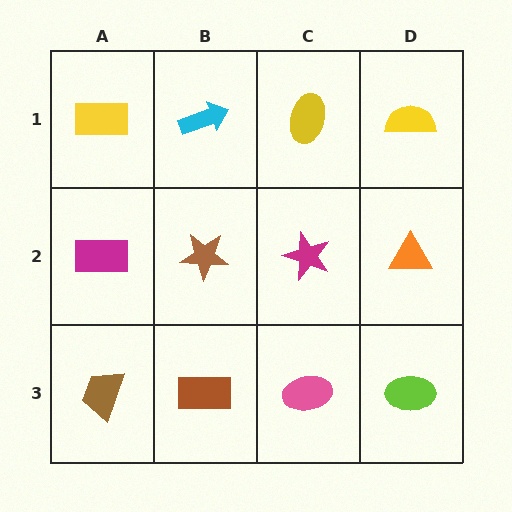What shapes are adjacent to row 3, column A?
A magenta rectangle (row 2, column A), a brown rectangle (row 3, column B).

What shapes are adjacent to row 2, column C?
A yellow ellipse (row 1, column C), a pink ellipse (row 3, column C), a brown star (row 2, column B), an orange triangle (row 2, column D).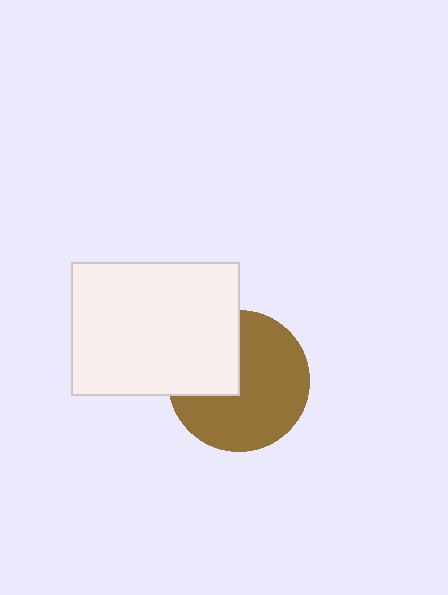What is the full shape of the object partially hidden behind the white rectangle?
The partially hidden object is a brown circle.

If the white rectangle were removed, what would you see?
You would see the complete brown circle.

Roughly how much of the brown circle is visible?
Most of it is visible (roughly 68%).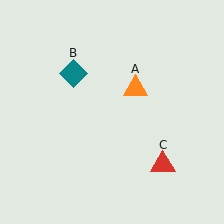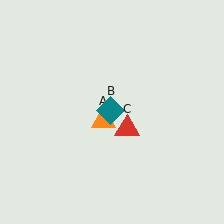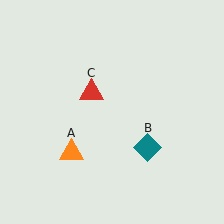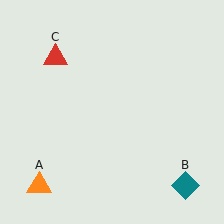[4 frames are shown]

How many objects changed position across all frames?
3 objects changed position: orange triangle (object A), teal diamond (object B), red triangle (object C).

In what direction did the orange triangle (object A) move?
The orange triangle (object A) moved down and to the left.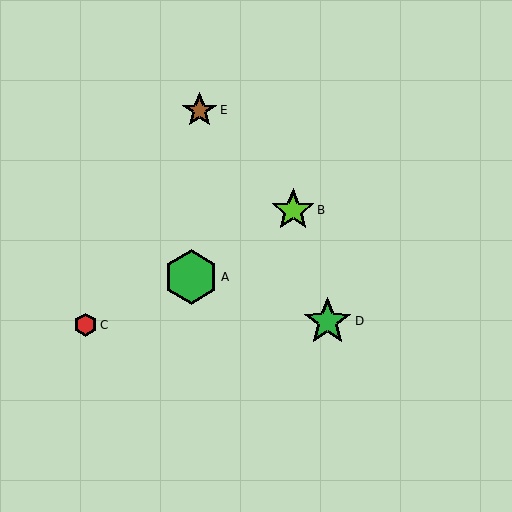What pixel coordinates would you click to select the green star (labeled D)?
Click at (328, 321) to select the green star D.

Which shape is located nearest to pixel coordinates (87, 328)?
The red hexagon (labeled C) at (85, 325) is nearest to that location.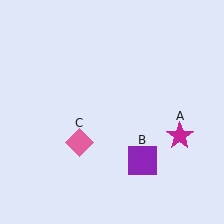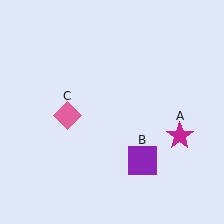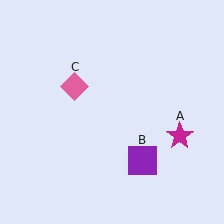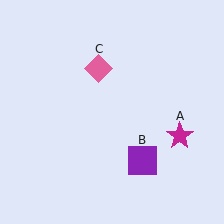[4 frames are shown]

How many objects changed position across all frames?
1 object changed position: pink diamond (object C).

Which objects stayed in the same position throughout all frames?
Magenta star (object A) and purple square (object B) remained stationary.